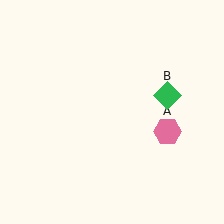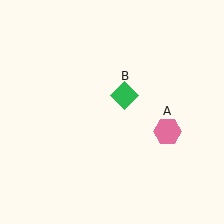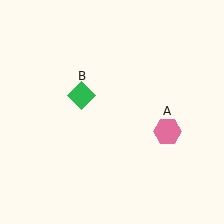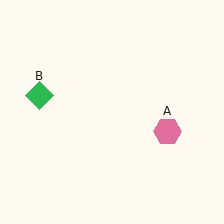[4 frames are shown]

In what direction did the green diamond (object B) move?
The green diamond (object B) moved left.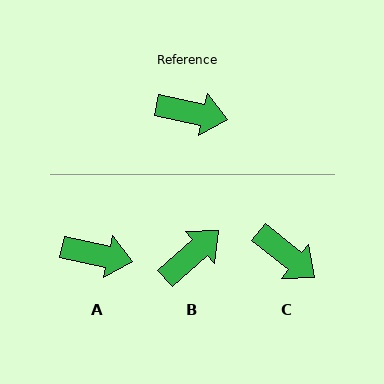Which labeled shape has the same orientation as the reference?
A.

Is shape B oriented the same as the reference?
No, it is off by about 53 degrees.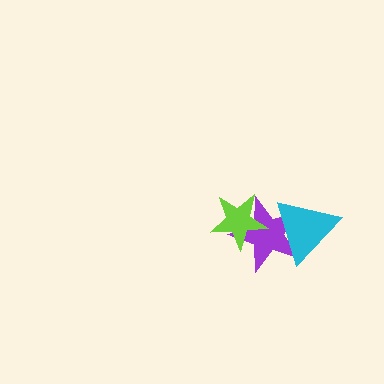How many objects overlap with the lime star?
1 object overlaps with the lime star.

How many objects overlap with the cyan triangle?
1 object overlaps with the cyan triangle.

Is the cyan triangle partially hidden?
No, no other shape covers it.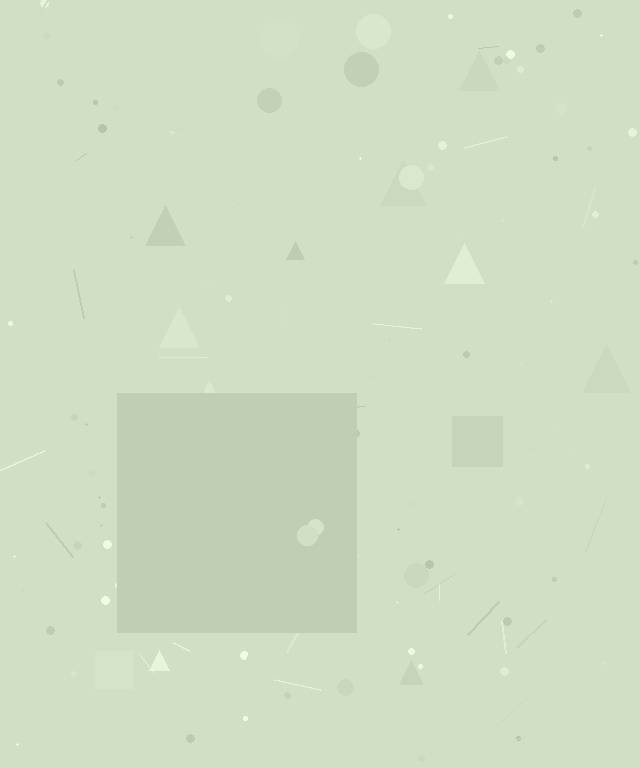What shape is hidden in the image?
A square is hidden in the image.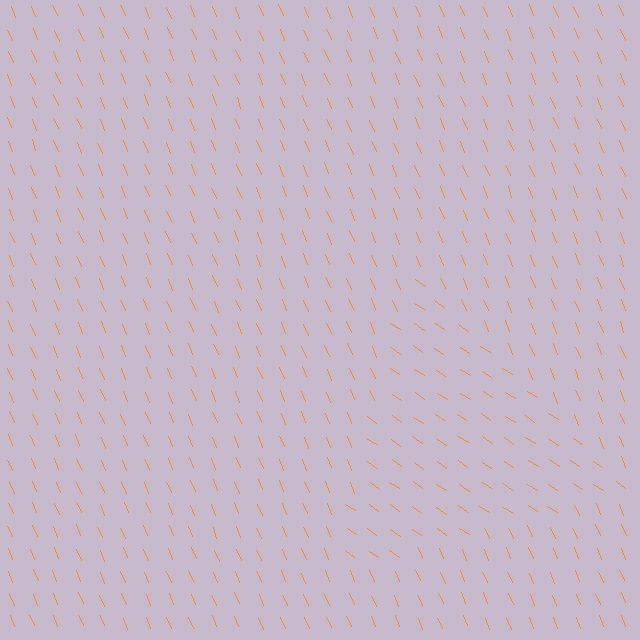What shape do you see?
I see a triangle.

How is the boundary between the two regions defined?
The boundary is defined purely by a change in line orientation (approximately 33 degrees difference). All lines are the same color and thickness.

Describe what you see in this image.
The image is filled with small orange line segments. A triangle region in the image has lines oriented differently from the surrounding lines, creating a visible texture boundary.